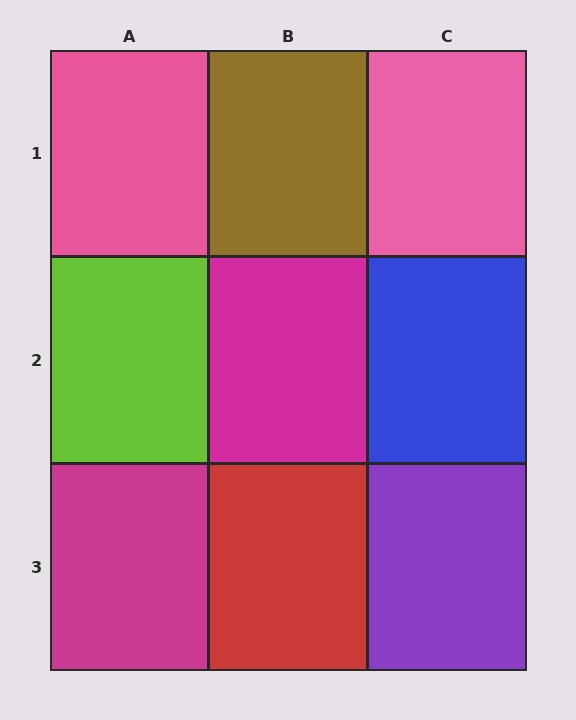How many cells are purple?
1 cell is purple.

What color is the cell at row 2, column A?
Lime.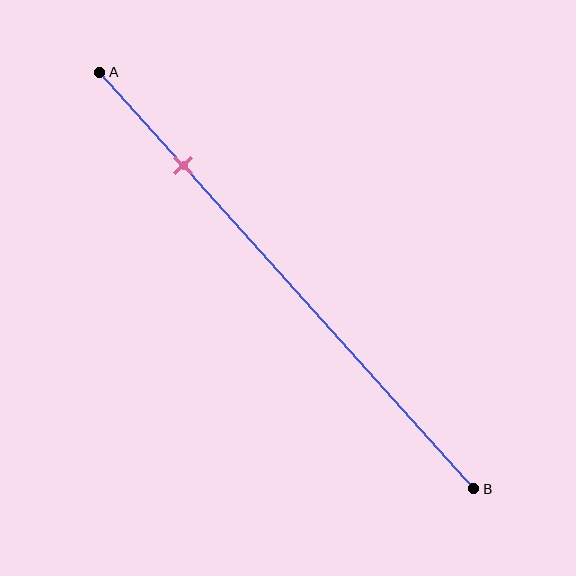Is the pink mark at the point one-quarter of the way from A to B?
Yes, the mark is approximately at the one-quarter point.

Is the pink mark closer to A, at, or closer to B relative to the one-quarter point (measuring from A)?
The pink mark is approximately at the one-quarter point of segment AB.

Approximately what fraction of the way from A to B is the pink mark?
The pink mark is approximately 20% of the way from A to B.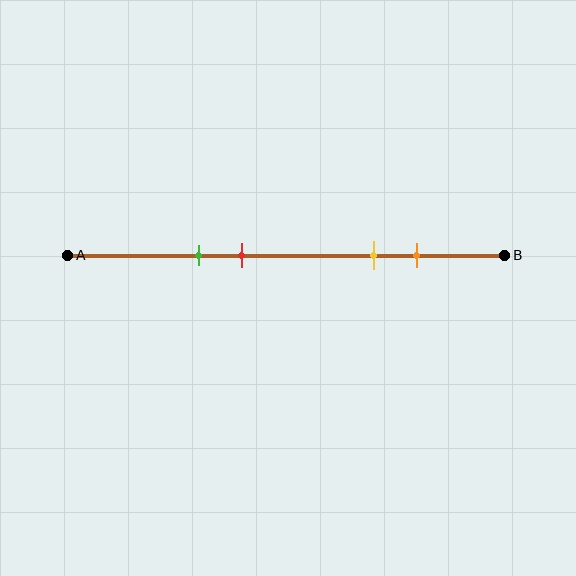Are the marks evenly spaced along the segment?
No, the marks are not evenly spaced.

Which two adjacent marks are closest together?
The green and red marks are the closest adjacent pair.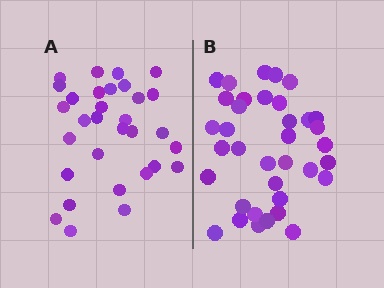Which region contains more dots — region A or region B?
Region B (the right region) has more dots.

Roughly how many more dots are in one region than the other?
Region B has about 5 more dots than region A.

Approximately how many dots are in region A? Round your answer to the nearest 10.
About 30 dots. (The exact count is 31, which rounds to 30.)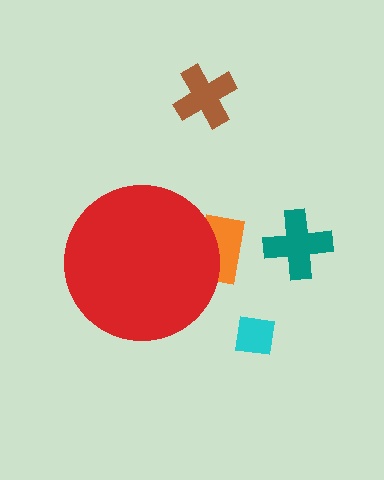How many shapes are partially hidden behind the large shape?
1 shape is partially hidden.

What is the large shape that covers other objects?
A red circle.